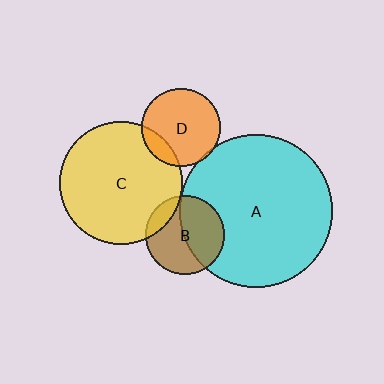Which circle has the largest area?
Circle A (cyan).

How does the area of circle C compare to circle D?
Approximately 2.5 times.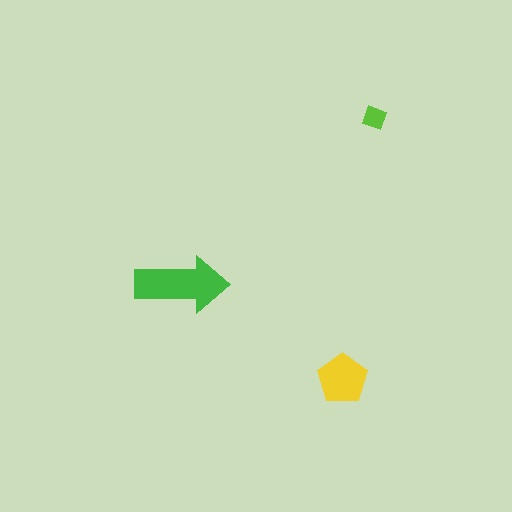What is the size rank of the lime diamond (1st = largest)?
3rd.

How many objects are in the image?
There are 3 objects in the image.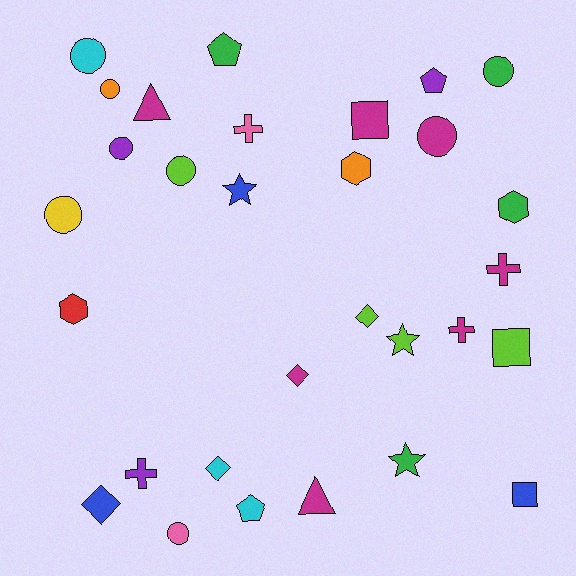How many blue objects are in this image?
There are 3 blue objects.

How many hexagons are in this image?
There are 3 hexagons.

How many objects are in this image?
There are 30 objects.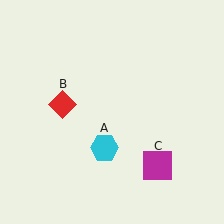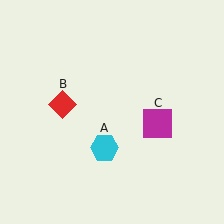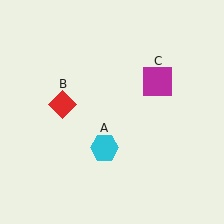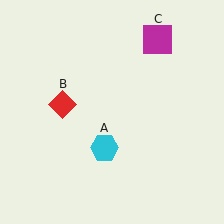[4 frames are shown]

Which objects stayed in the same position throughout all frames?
Cyan hexagon (object A) and red diamond (object B) remained stationary.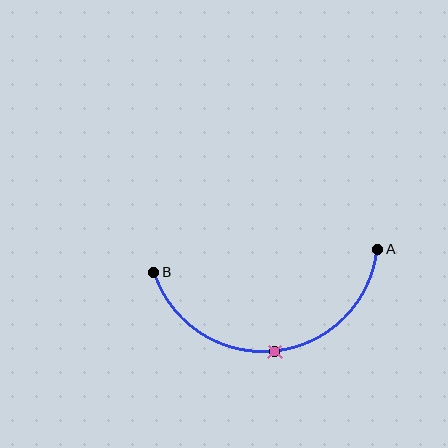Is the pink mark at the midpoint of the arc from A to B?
Yes. The pink mark lies on the arc at equal arc-length from both A and B — it is the arc midpoint.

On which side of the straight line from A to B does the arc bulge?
The arc bulges below the straight line connecting A and B.